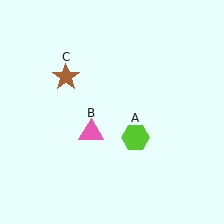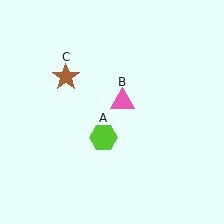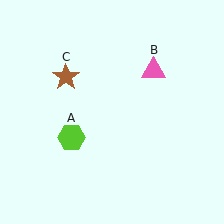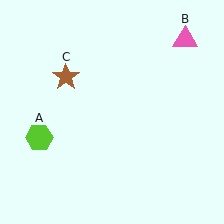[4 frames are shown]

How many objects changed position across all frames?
2 objects changed position: lime hexagon (object A), pink triangle (object B).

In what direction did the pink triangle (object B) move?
The pink triangle (object B) moved up and to the right.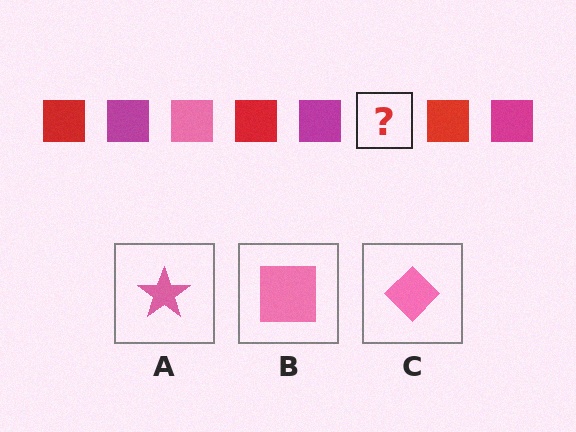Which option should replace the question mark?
Option B.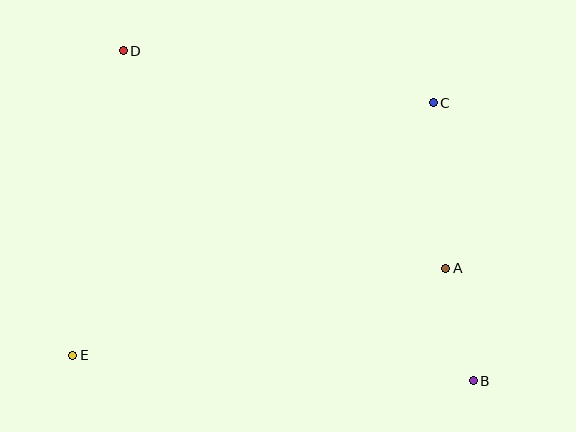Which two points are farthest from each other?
Points B and D are farthest from each other.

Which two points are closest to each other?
Points A and B are closest to each other.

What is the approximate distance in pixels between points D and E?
The distance between D and E is approximately 308 pixels.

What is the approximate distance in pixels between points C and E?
The distance between C and E is approximately 440 pixels.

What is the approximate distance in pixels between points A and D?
The distance between A and D is approximately 389 pixels.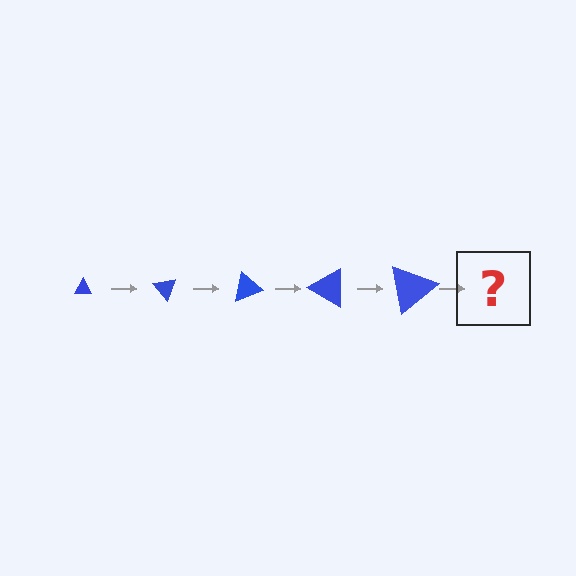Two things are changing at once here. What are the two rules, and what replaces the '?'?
The two rules are that the triangle grows larger each step and it rotates 50 degrees each step. The '?' should be a triangle, larger than the previous one and rotated 250 degrees from the start.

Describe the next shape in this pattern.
It should be a triangle, larger than the previous one and rotated 250 degrees from the start.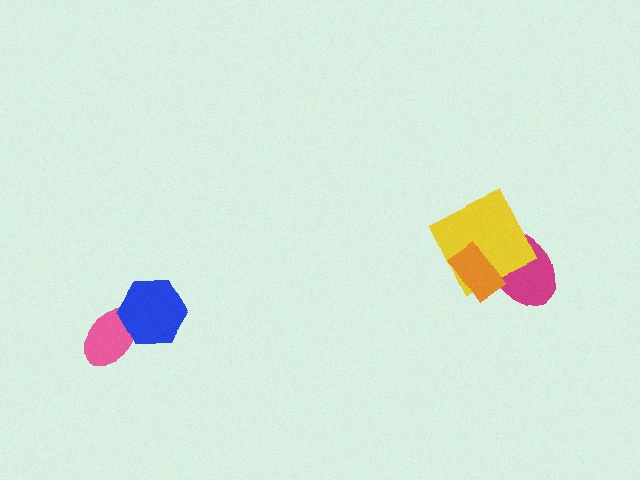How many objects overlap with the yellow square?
2 objects overlap with the yellow square.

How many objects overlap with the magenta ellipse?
2 objects overlap with the magenta ellipse.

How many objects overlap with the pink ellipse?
1 object overlaps with the pink ellipse.